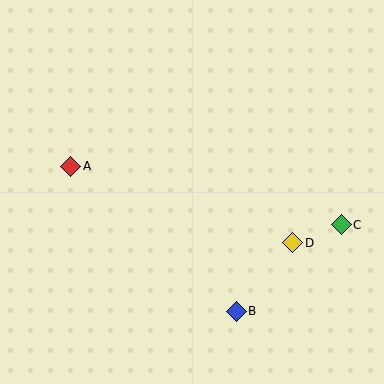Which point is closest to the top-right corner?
Point C is closest to the top-right corner.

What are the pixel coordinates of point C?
Point C is at (341, 225).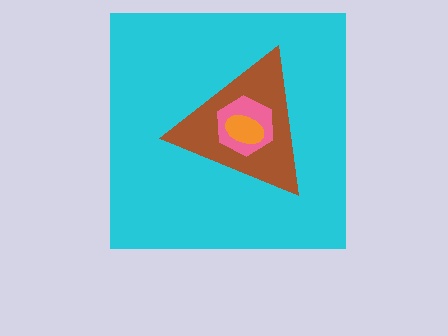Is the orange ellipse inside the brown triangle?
Yes.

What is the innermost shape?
The orange ellipse.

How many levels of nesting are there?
4.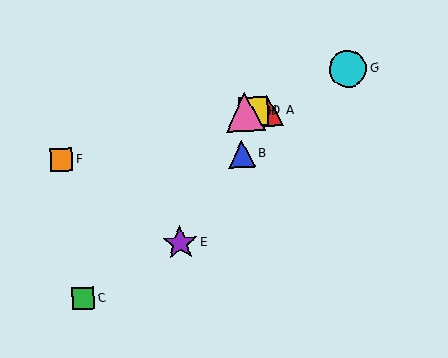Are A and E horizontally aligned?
No, A is at y≈111 and E is at y≈243.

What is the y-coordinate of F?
Object F is at y≈160.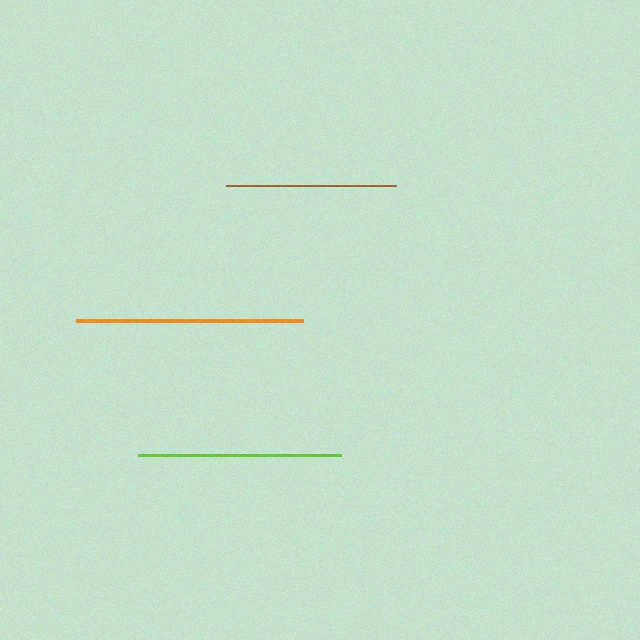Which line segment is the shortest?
The brown line is the shortest at approximately 170 pixels.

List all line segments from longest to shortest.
From longest to shortest: orange, lime, brown.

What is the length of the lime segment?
The lime segment is approximately 203 pixels long.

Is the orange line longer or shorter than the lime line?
The orange line is longer than the lime line.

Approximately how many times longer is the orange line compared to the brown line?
The orange line is approximately 1.3 times the length of the brown line.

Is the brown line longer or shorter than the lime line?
The lime line is longer than the brown line.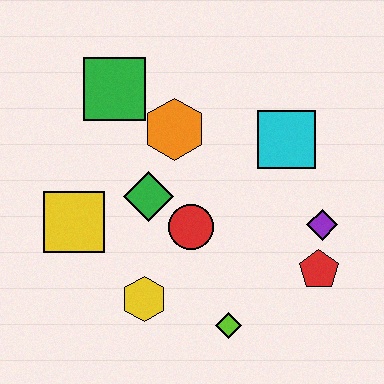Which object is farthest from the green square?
The red pentagon is farthest from the green square.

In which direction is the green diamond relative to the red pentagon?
The green diamond is to the left of the red pentagon.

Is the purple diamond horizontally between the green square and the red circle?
No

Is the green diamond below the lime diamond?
No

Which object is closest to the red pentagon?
The purple diamond is closest to the red pentagon.